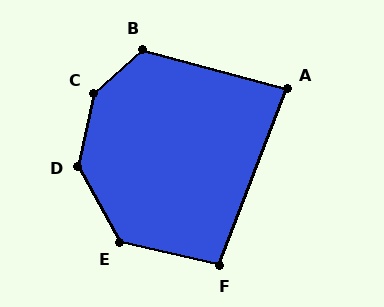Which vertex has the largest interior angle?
C, at approximately 144 degrees.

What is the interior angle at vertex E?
Approximately 131 degrees (obtuse).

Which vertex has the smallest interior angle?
A, at approximately 84 degrees.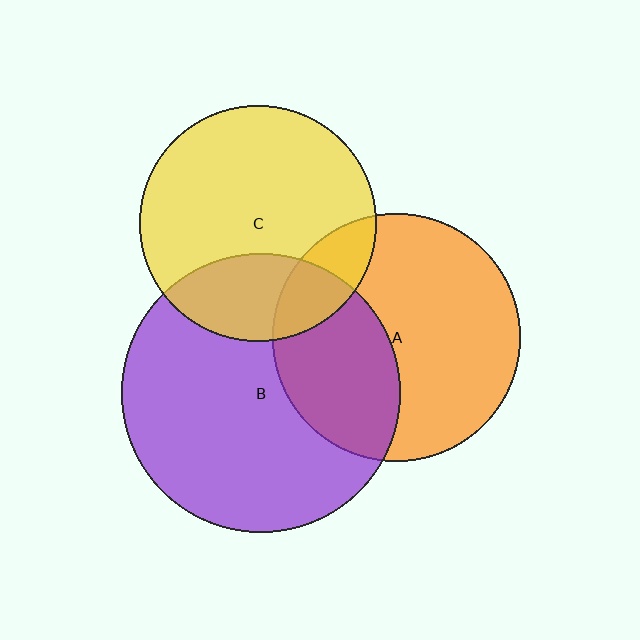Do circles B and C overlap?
Yes.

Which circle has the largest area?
Circle B (purple).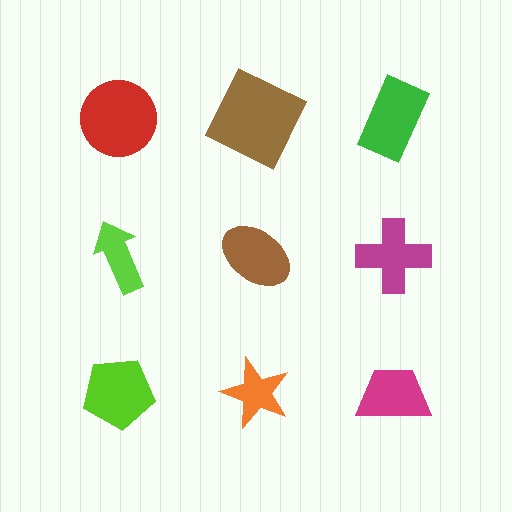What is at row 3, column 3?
A magenta trapezoid.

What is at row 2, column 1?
A lime arrow.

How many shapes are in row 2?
3 shapes.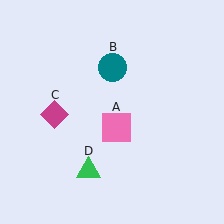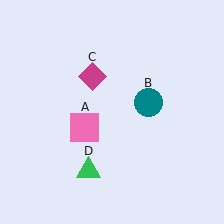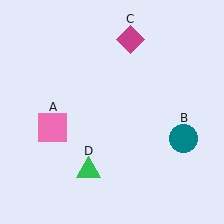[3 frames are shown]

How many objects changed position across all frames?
3 objects changed position: pink square (object A), teal circle (object B), magenta diamond (object C).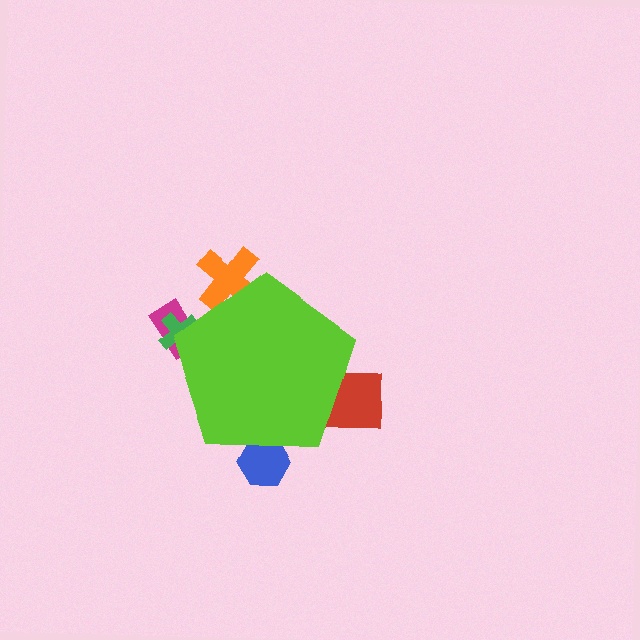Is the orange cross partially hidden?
Yes, the orange cross is partially hidden behind the lime pentagon.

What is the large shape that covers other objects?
A lime pentagon.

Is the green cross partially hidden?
Yes, the green cross is partially hidden behind the lime pentagon.